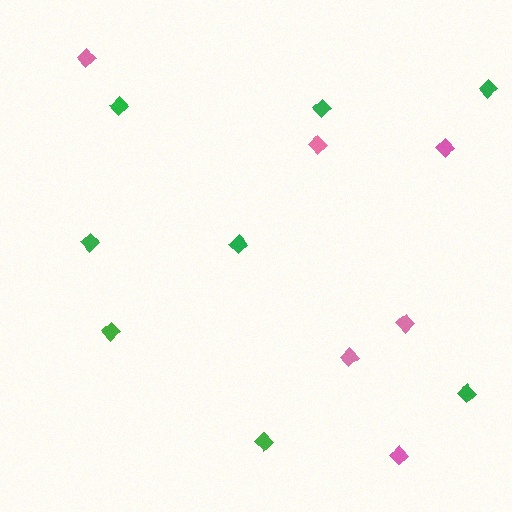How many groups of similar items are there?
There are 2 groups: one group of pink diamonds (6) and one group of green diamonds (8).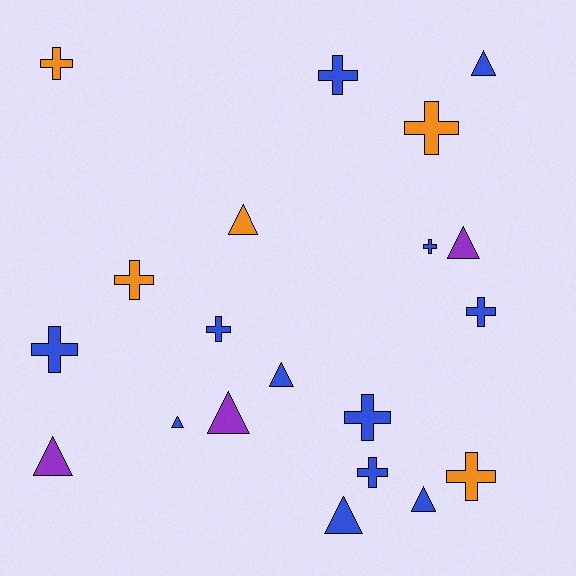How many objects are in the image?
There are 20 objects.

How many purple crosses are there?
There are no purple crosses.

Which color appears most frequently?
Blue, with 12 objects.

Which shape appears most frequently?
Cross, with 11 objects.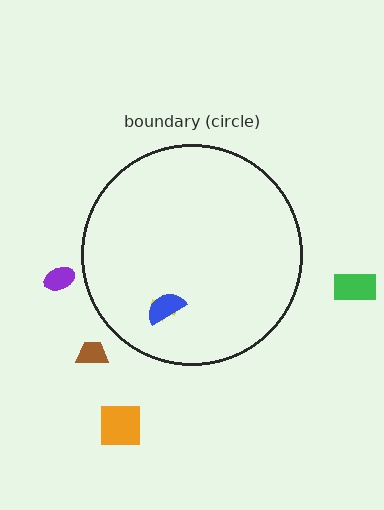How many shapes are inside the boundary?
2 inside, 4 outside.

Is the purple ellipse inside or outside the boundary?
Outside.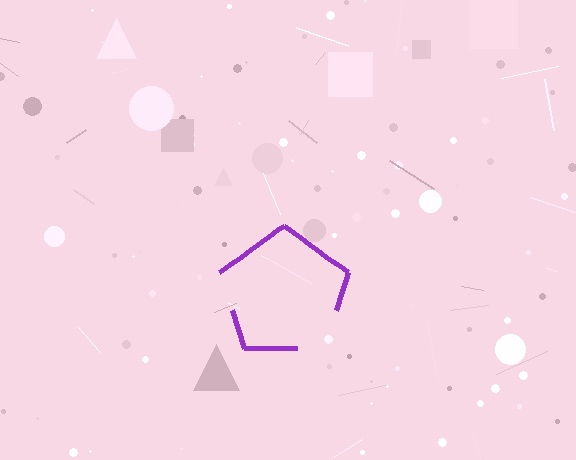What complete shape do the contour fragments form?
The contour fragments form a pentagon.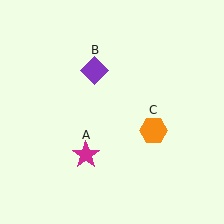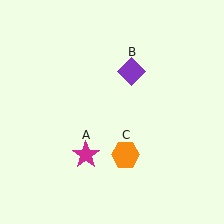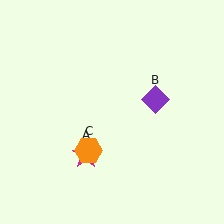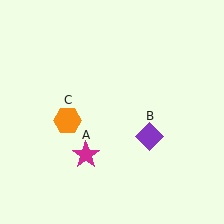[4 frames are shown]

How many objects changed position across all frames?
2 objects changed position: purple diamond (object B), orange hexagon (object C).